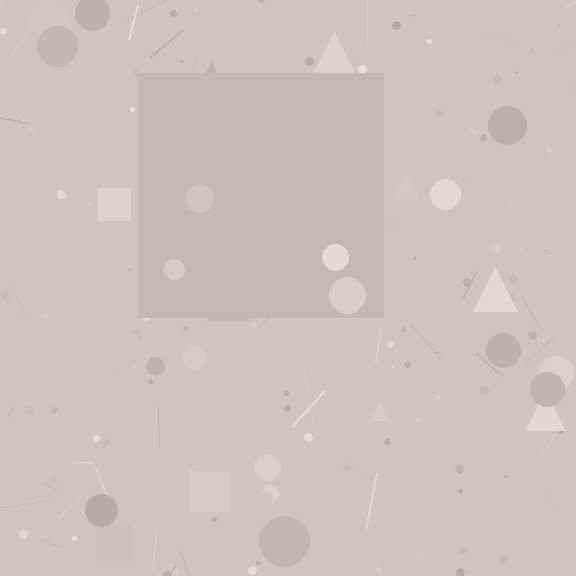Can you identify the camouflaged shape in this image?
The camouflaged shape is a square.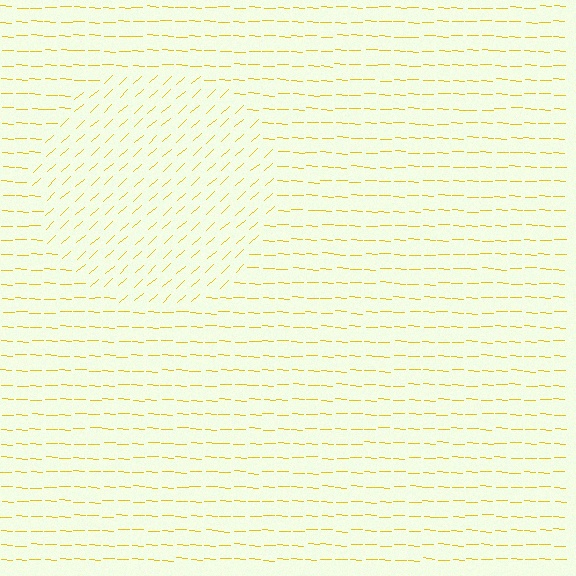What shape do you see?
I see a circle.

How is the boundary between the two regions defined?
The boundary is defined purely by a change in line orientation (approximately 45 degrees difference). All lines are the same color and thickness.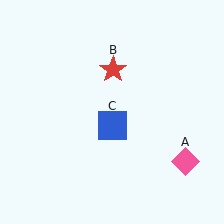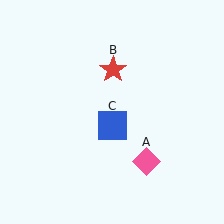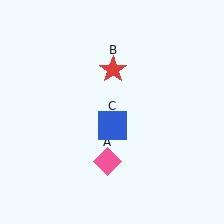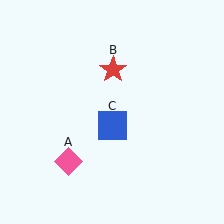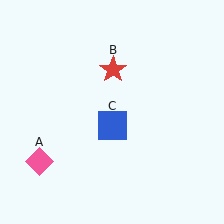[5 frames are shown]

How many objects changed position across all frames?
1 object changed position: pink diamond (object A).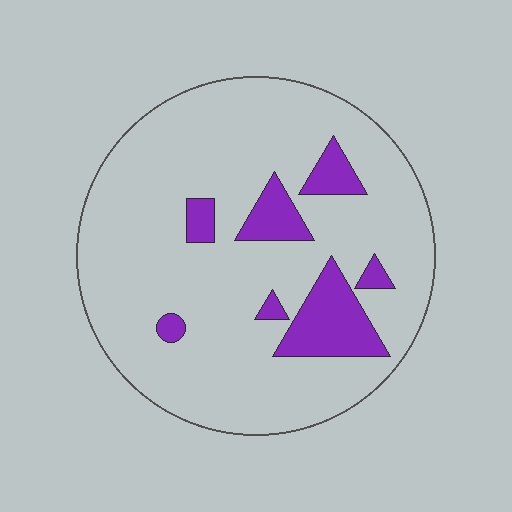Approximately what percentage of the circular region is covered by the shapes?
Approximately 15%.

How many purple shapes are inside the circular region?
7.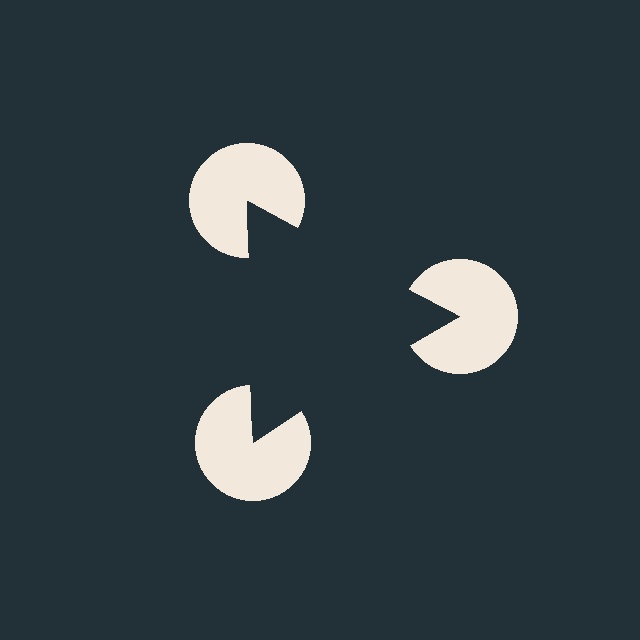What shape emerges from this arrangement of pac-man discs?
An illusory triangle — its edges are inferred from the aligned wedge cuts in the pac-man discs, not physically drawn.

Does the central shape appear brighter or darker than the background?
It typically appears slightly darker than the background, even though no actual brightness change is drawn.